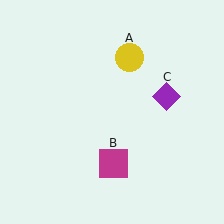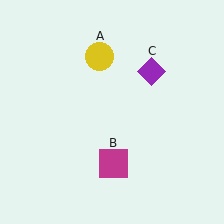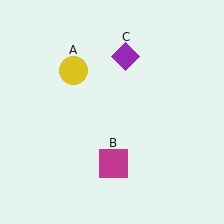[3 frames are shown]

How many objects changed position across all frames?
2 objects changed position: yellow circle (object A), purple diamond (object C).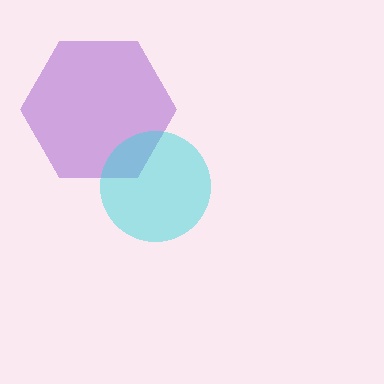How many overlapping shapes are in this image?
There are 2 overlapping shapes in the image.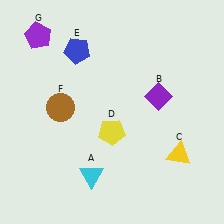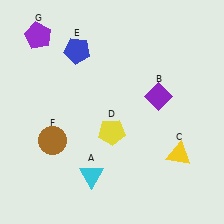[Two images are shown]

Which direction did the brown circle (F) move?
The brown circle (F) moved down.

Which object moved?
The brown circle (F) moved down.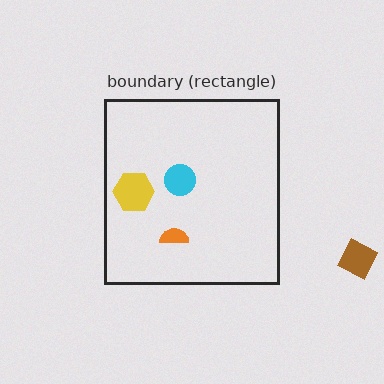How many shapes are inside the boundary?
3 inside, 1 outside.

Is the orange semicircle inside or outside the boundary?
Inside.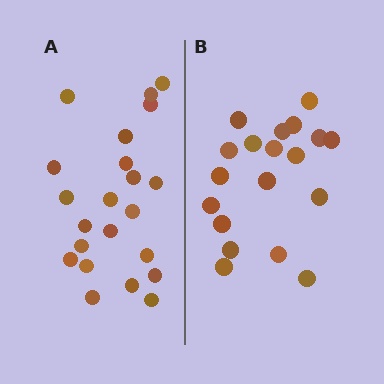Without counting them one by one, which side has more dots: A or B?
Region A (the left region) has more dots.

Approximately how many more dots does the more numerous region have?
Region A has just a few more — roughly 2 or 3 more dots than region B.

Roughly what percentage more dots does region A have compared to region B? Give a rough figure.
About 15% more.